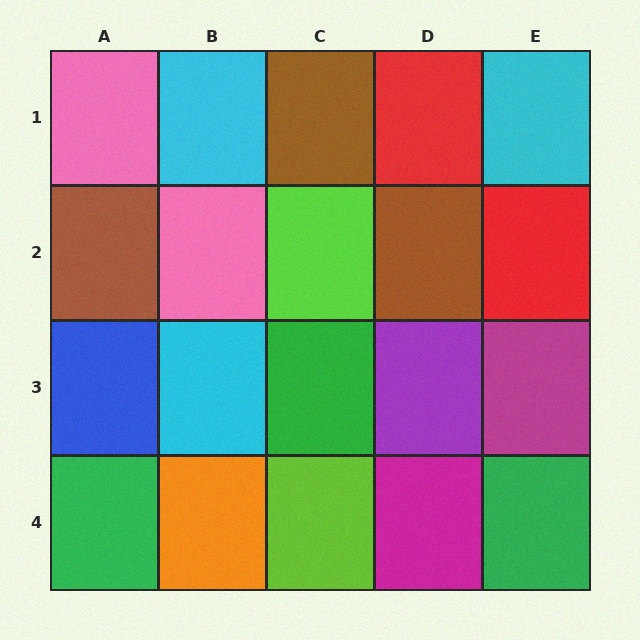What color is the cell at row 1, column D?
Red.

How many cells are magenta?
2 cells are magenta.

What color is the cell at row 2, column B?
Pink.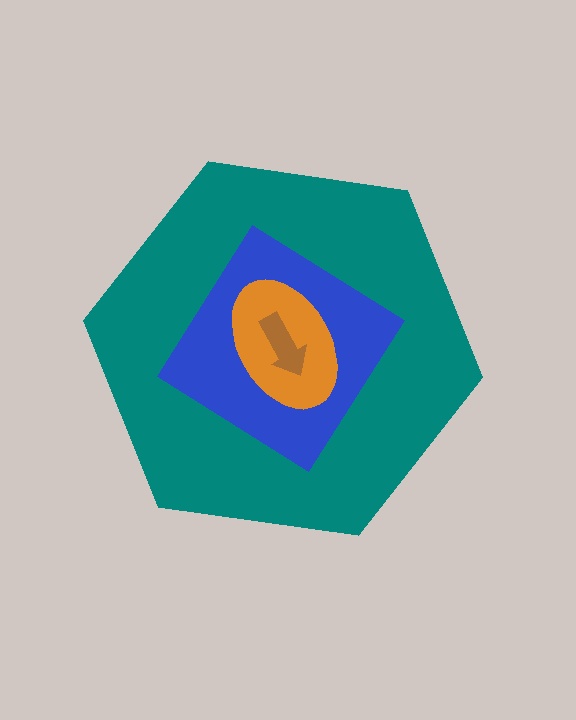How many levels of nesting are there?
4.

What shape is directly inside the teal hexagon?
The blue diamond.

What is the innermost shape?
The brown arrow.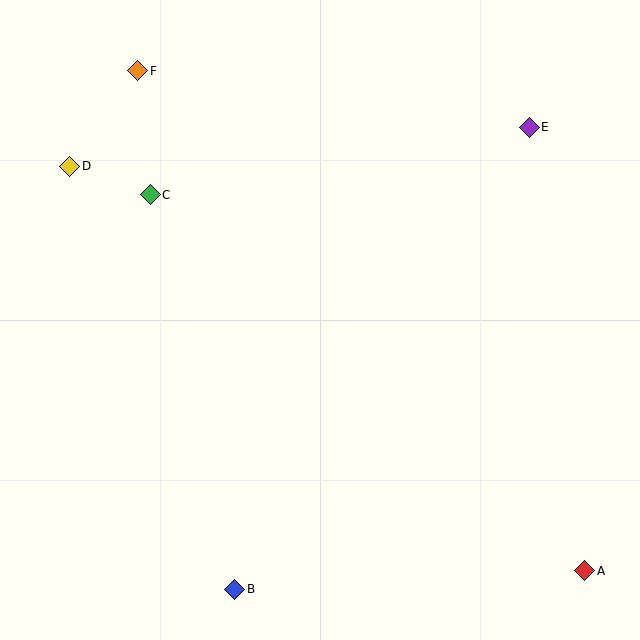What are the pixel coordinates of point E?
Point E is at (529, 127).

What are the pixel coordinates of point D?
Point D is at (70, 166).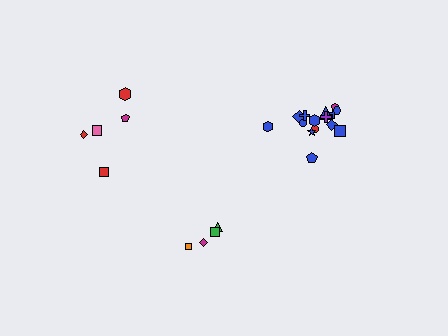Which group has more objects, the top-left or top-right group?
The top-right group.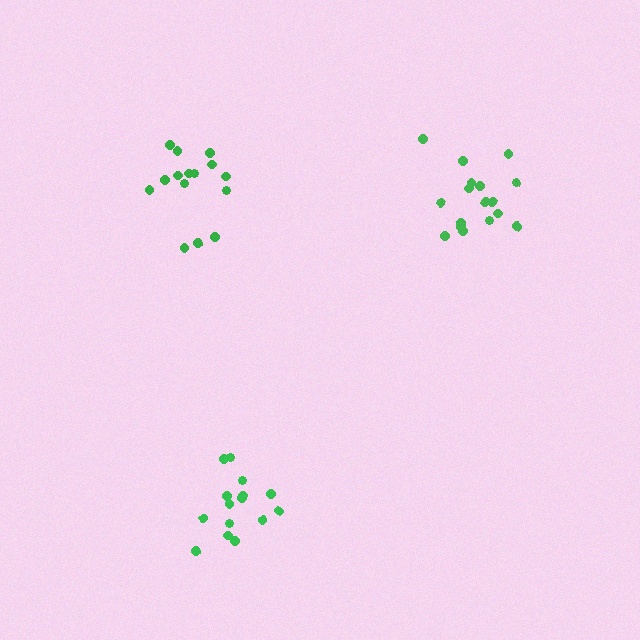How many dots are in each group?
Group 1: 15 dots, Group 2: 15 dots, Group 3: 17 dots (47 total).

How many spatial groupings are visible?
There are 3 spatial groupings.